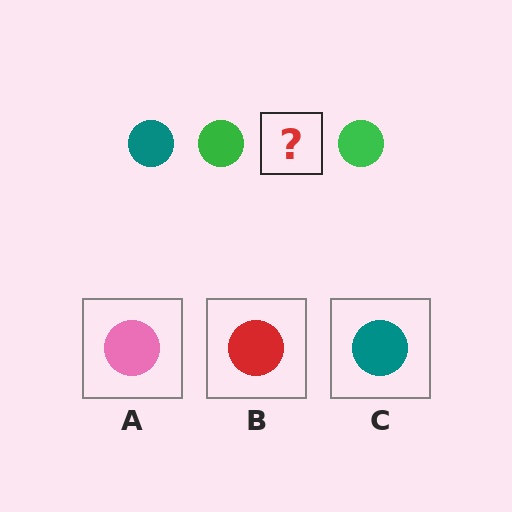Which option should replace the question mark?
Option C.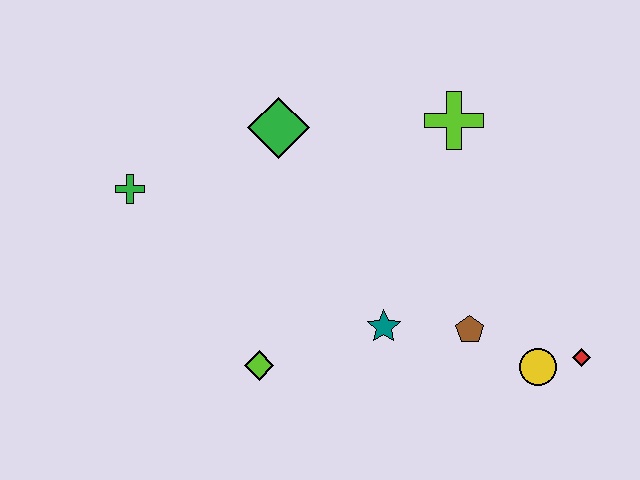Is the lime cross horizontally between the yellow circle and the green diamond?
Yes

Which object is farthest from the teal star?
The green cross is farthest from the teal star.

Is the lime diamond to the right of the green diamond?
No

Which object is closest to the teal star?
The brown pentagon is closest to the teal star.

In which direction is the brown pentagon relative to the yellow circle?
The brown pentagon is to the left of the yellow circle.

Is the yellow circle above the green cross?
No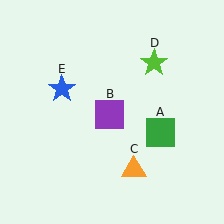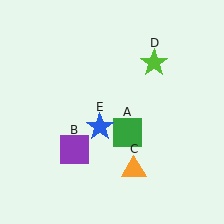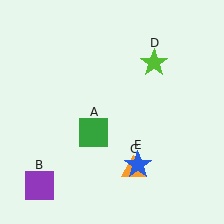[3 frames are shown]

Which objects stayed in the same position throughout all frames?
Orange triangle (object C) and lime star (object D) remained stationary.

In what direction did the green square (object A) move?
The green square (object A) moved left.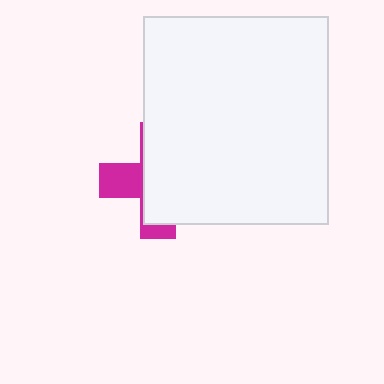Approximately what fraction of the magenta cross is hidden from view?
Roughly 67% of the magenta cross is hidden behind the white rectangle.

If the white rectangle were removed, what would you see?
You would see the complete magenta cross.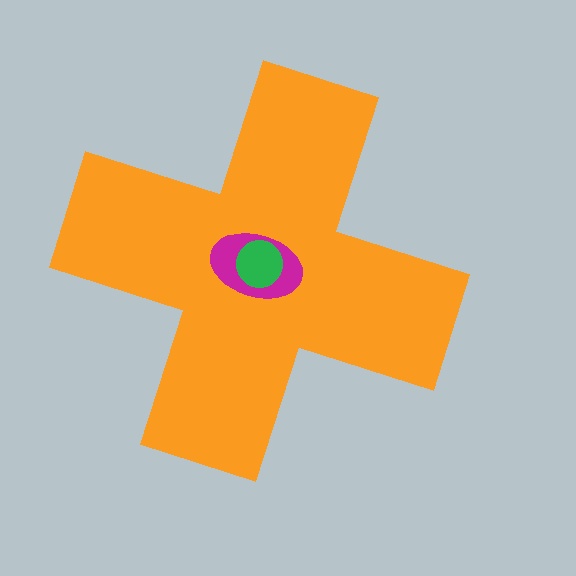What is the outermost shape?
The orange cross.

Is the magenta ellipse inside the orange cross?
Yes.